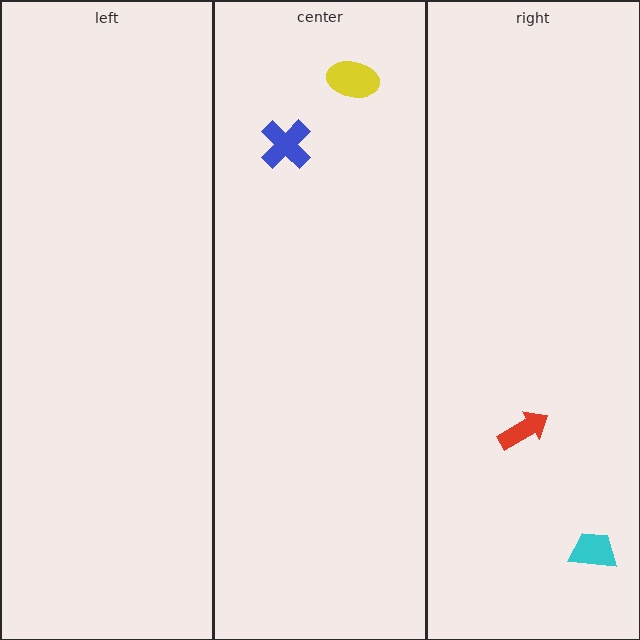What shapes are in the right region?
The red arrow, the cyan trapezoid.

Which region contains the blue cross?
The center region.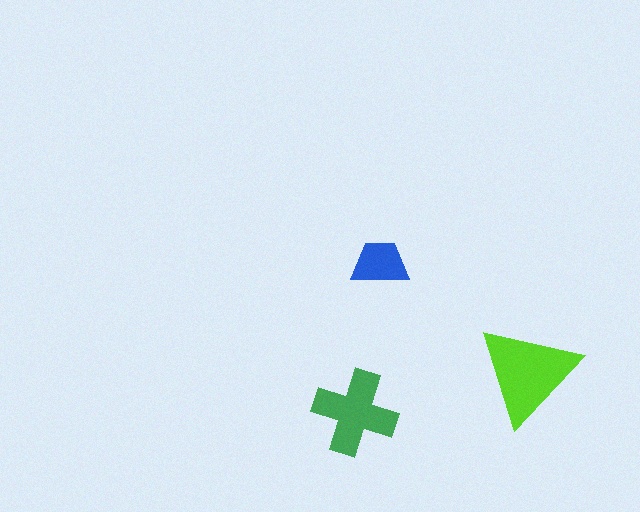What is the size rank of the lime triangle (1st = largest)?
1st.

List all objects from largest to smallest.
The lime triangle, the green cross, the blue trapezoid.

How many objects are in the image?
There are 3 objects in the image.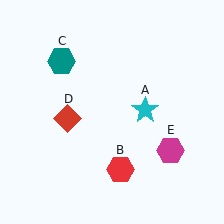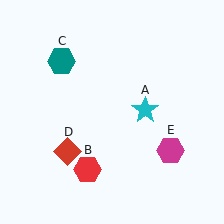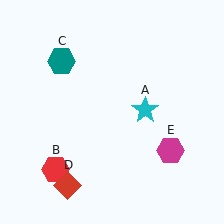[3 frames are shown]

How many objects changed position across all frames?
2 objects changed position: red hexagon (object B), red diamond (object D).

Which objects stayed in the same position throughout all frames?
Cyan star (object A) and teal hexagon (object C) and magenta hexagon (object E) remained stationary.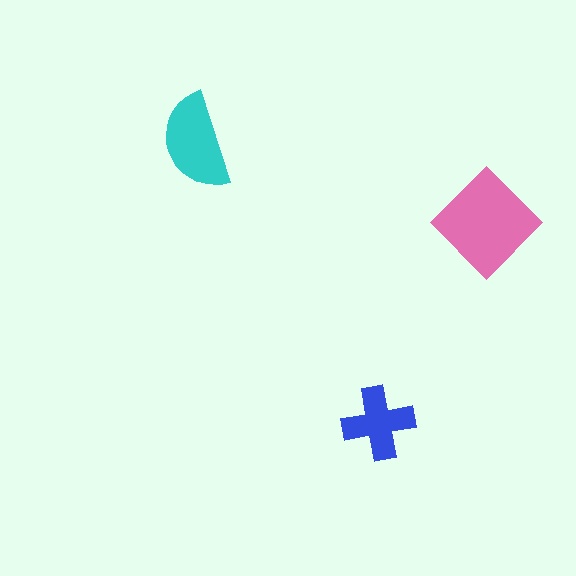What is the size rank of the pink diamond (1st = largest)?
1st.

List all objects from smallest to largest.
The blue cross, the cyan semicircle, the pink diamond.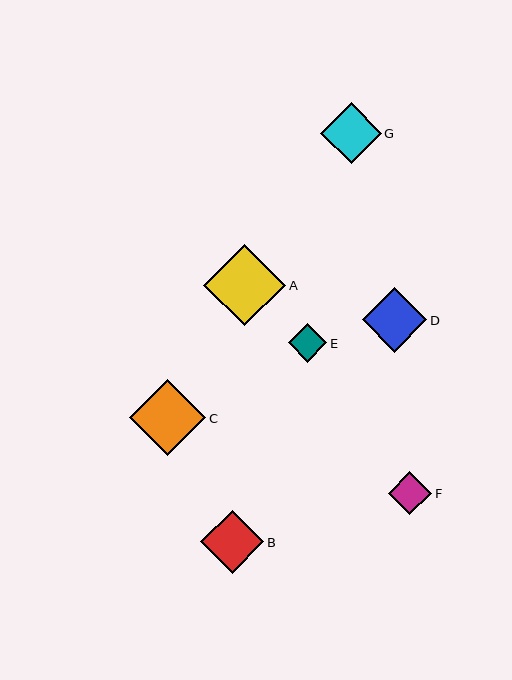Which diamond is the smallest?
Diamond E is the smallest with a size of approximately 38 pixels.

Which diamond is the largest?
Diamond A is the largest with a size of approximately 82 pixels.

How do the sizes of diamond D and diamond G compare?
Diamond D and diamond G are approximately the same size.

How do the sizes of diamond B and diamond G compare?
Diamond B and diamond G are approximately the same size.